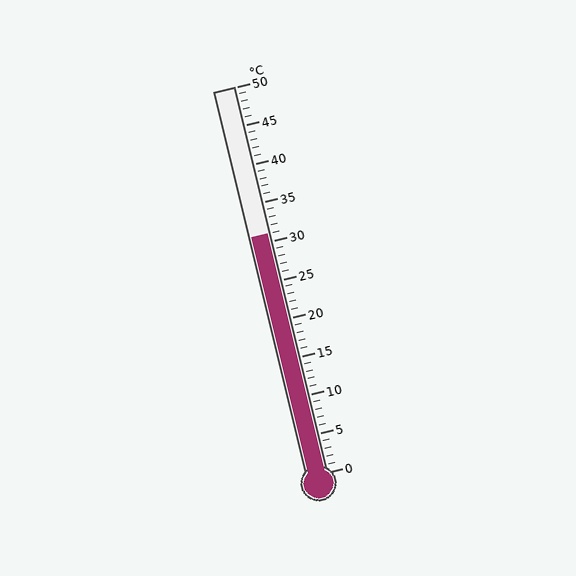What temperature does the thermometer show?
The thermometer shows approximately 31°C.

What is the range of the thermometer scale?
The thermometer scale ranges from 0°C to 50°C.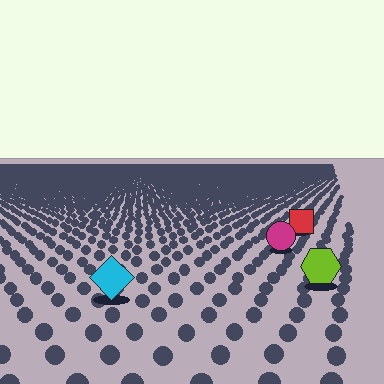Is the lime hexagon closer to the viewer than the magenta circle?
Yes. The lime hexagon is closer — you can tell from the texture gradient: the ground texture is coarser near it.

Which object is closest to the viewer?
The cyan diamond is closest. The texture marks near it are larger and more spread out.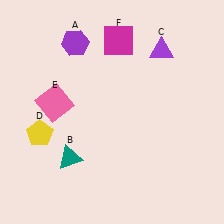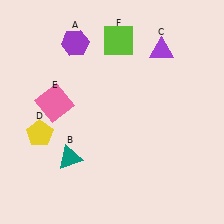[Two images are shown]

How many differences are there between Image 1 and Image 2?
There is 1 difference between the two images.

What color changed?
The square (F) changed from magenta in Image 1 to lime in Image 2.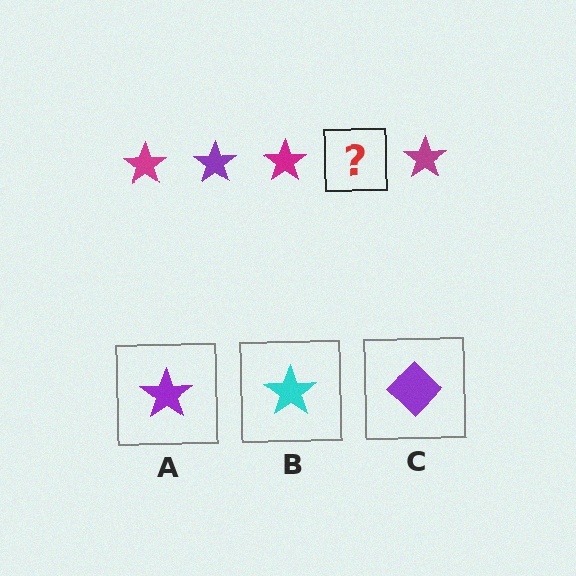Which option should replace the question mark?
Option A.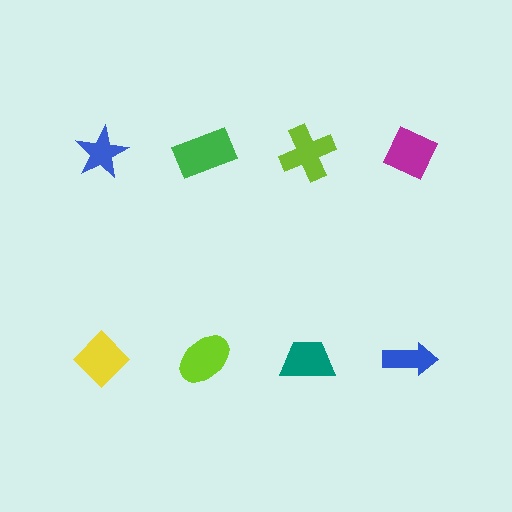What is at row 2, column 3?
A teal trapezoid.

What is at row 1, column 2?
A green rectangle.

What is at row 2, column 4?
A blue arrow.